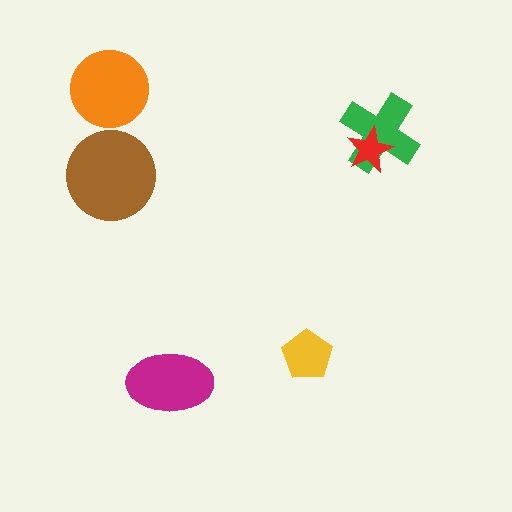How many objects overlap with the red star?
1 object overlaps with the red star.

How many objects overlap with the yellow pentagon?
0 objects overlap with the yellow pentagon.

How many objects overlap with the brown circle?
0 objects overlap with the brown circle.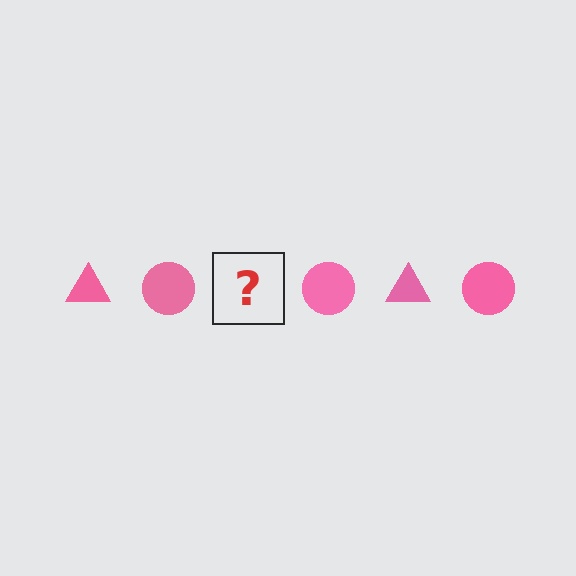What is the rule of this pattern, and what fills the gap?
The rule is that the pattern cycles through triangle, circle shapes in pink. The gap should be filled with a pink triangle.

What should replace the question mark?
The question mark should be replaced with a pink triangle.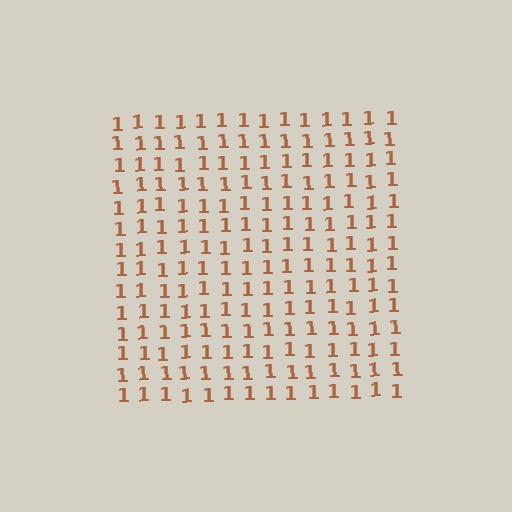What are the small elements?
The small elements are digit 1's.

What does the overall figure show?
The overall figure shows a square.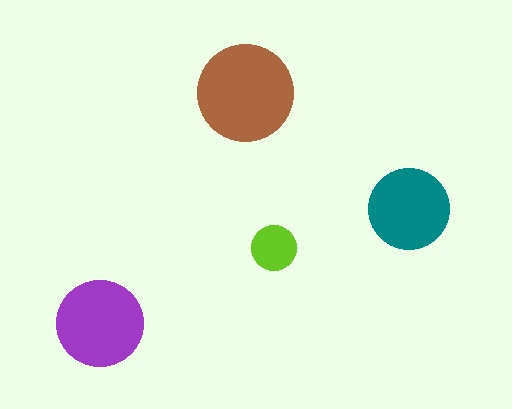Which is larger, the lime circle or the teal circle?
The teal one.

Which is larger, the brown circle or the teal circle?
The brown one.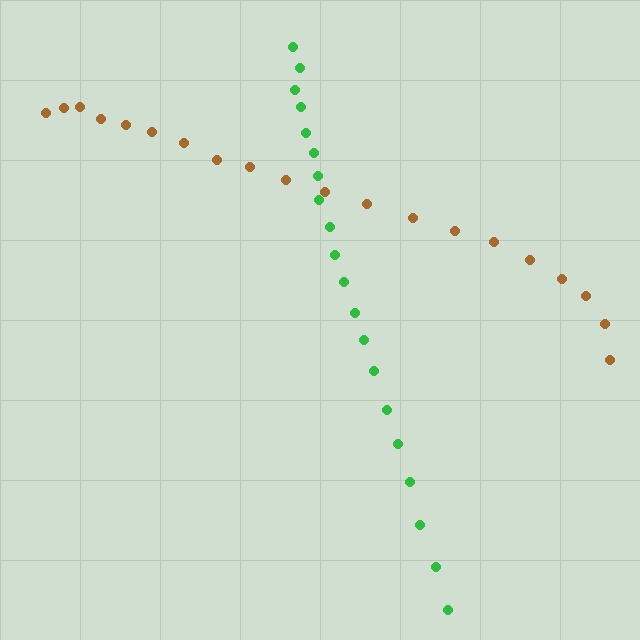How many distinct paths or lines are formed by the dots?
There are 2 distinct paths.